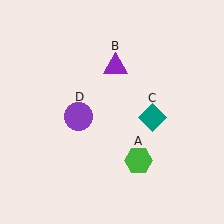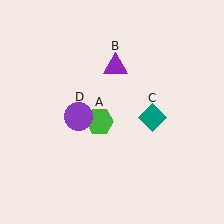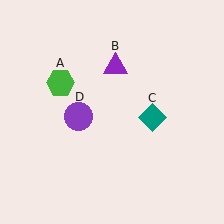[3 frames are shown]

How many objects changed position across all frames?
1 object changed position: green hexagon (object A).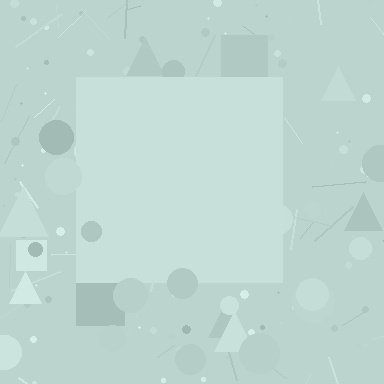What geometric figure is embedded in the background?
A square is embedded in the background.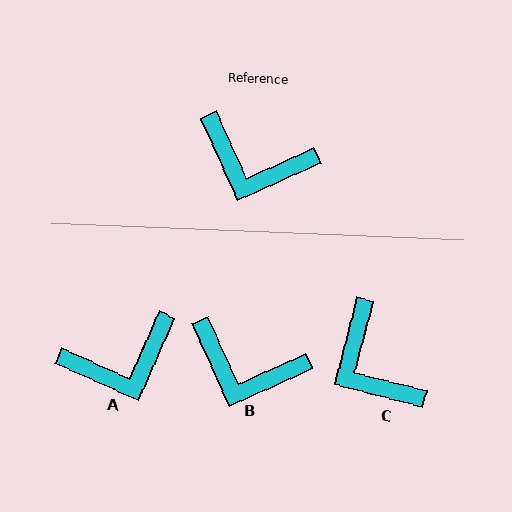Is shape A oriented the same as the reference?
No, it is off by about 42 degrees.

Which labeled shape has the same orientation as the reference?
B.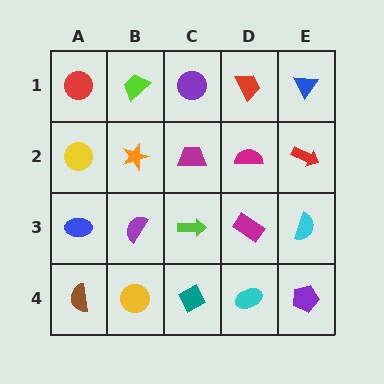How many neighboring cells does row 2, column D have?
4.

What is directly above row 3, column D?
A magenta semicircle.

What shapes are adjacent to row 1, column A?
A yellow circle (row 2, column A), a lime trapezoid (row 1, column B).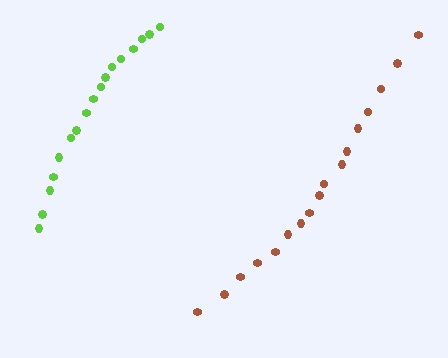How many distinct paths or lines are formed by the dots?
There are 2 distinct paths.